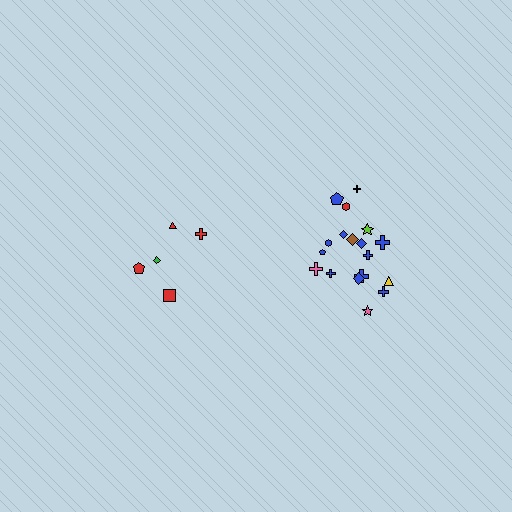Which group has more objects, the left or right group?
The right group.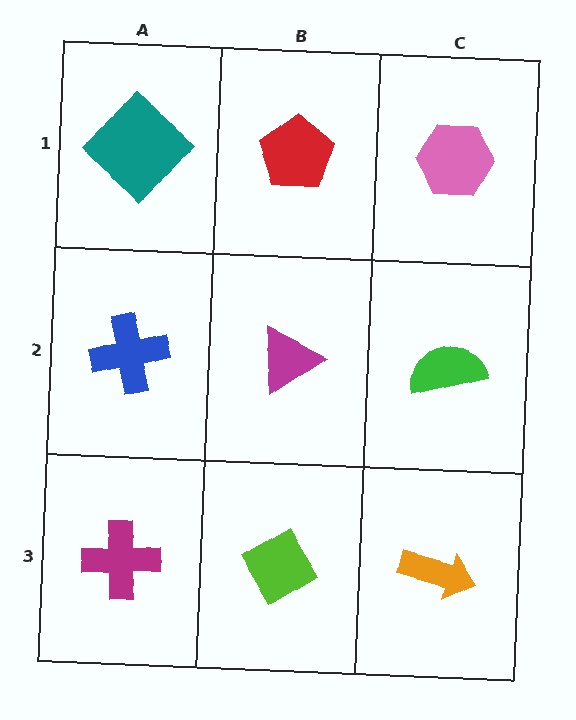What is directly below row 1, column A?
A blue cross.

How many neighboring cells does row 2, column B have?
4.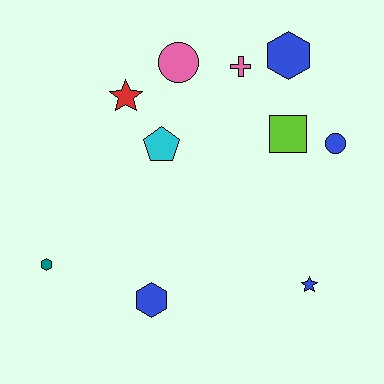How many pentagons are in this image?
There is 1 pentagon.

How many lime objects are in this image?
There is 1 lime object.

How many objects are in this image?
There are 10 objects.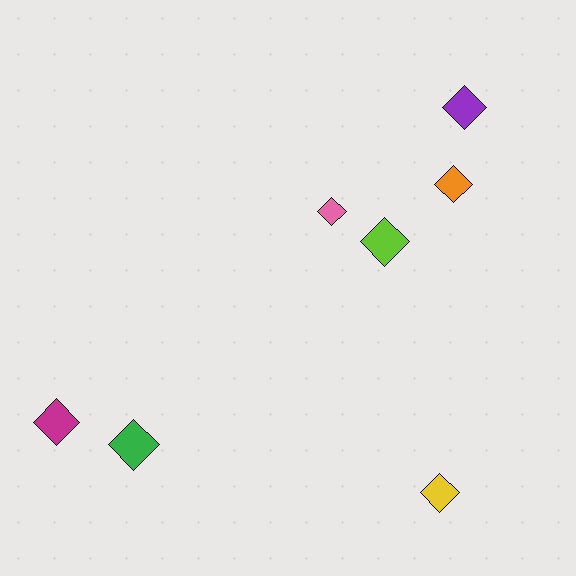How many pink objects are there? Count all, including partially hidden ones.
There is 1 pink object.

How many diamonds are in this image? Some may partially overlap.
There are 7 diamonds.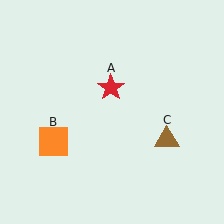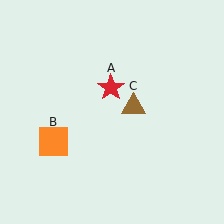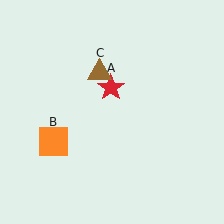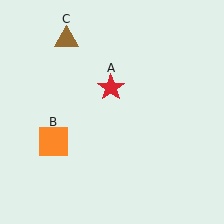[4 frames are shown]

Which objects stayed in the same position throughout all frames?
Red star (object A) and orange square (object B) remained stationary.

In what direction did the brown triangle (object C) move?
The brown triangle (object C) moved up and to the left.